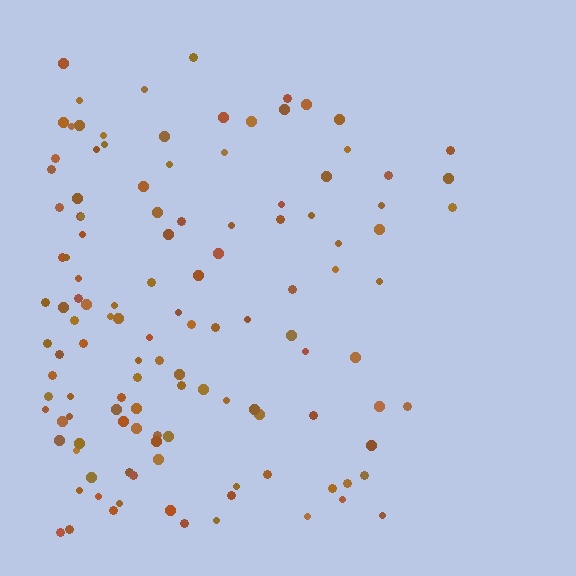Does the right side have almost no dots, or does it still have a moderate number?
Still a moderate number, just noticeably fewer than the left.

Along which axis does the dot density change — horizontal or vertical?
Horizontal.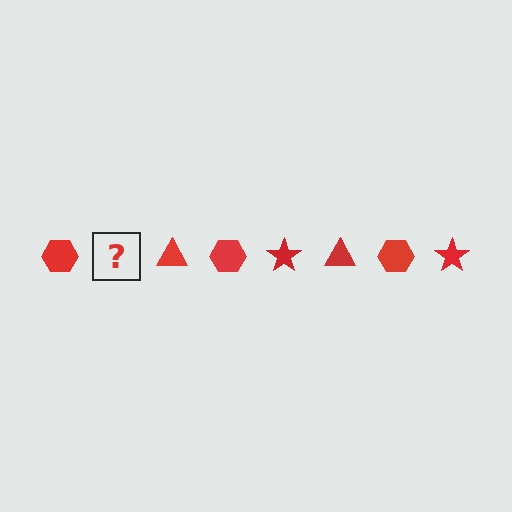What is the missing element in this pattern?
The missing element is a red star.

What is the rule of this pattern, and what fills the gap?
The rule is that the pattern cycles through hexagon, star, triangle shapes in red. The gap should be filled with a red star.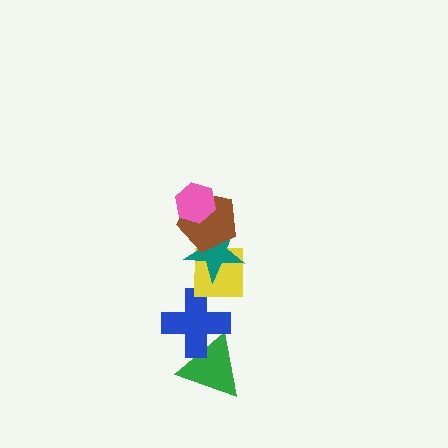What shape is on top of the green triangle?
The blue cross is on top of the green triangle.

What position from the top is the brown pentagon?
The brown pentagon is 2nd from the top.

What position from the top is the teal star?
The teal star is 3rd from the top.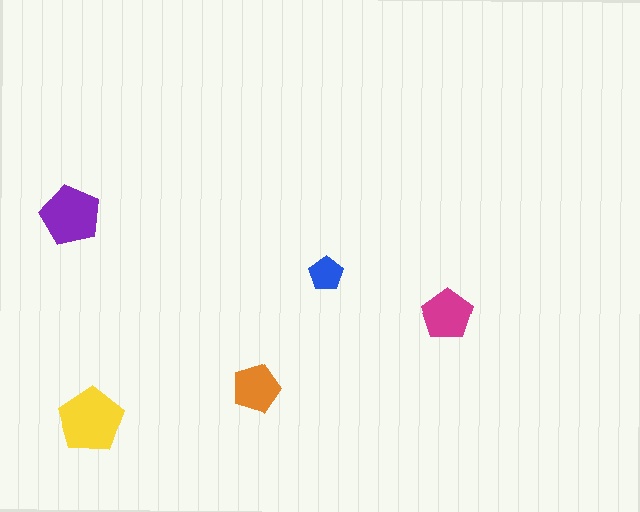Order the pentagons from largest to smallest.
the yellow one, the purple one, the magenta one, the orange one, the blue one.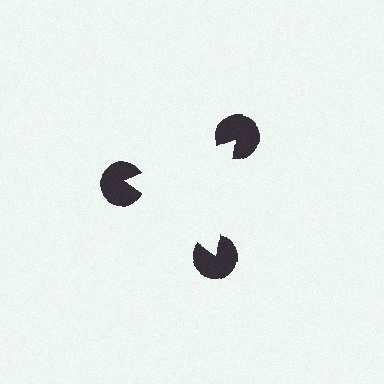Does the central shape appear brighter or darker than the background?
It typically appears slightly brighter than the background, even though no actual brightness change is drawn.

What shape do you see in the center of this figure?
An illusory triangle — its edges are inferred from the aligned wedge cuts in the pac-man discs, not physically drawn.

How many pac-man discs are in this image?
There are 3 — one at each vertex of the illusory triangle.